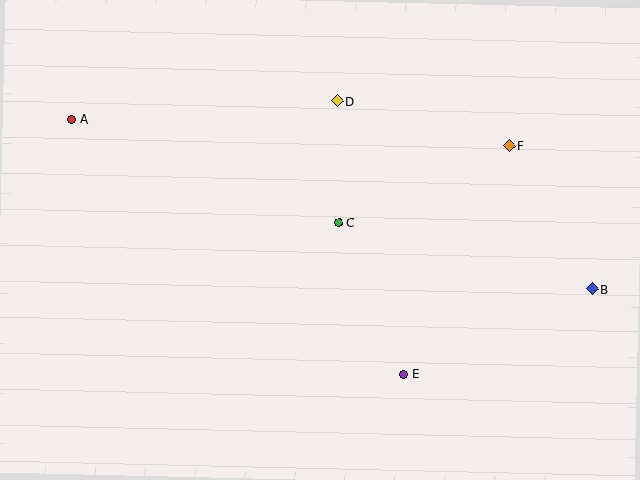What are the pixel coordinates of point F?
Point F is at (510, 145).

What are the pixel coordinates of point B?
Point B is at (592, 289).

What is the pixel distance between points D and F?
The distance between D and F is 178 pixels.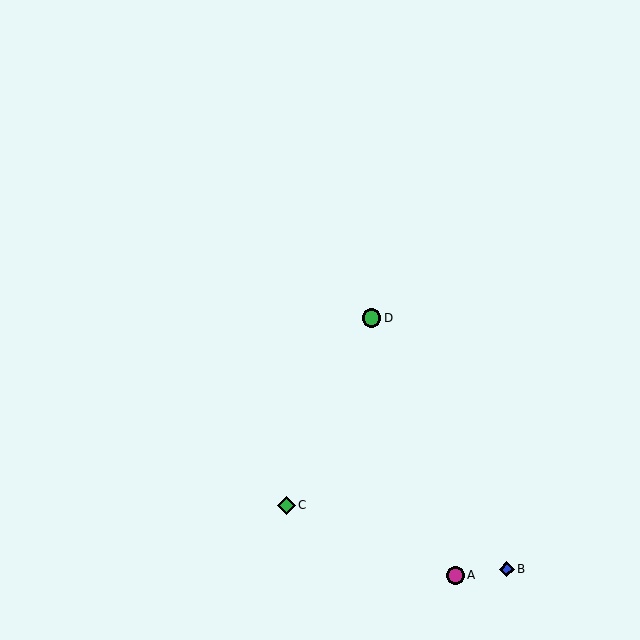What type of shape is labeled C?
Shape C is a green diamond.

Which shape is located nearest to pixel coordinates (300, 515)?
The green diamond (labeled C) at (286, 506) is nearest to that location.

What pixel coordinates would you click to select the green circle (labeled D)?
Click at (371, 318) to select the green circle D.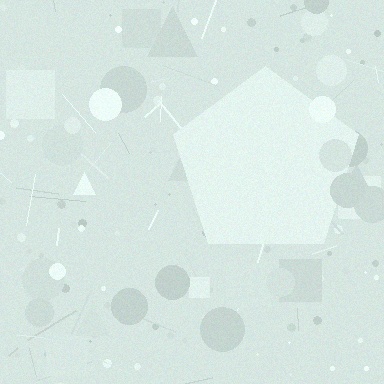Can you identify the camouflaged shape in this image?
The camouflaged shape is a pentagon.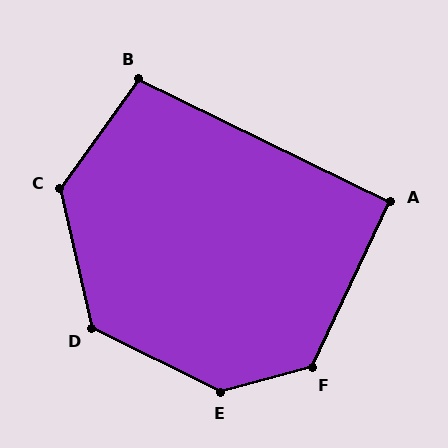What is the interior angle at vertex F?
Approximately 130 degrees (obtuse).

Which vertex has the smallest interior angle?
A, at approximately 91 degrees.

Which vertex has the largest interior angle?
E, at approximately 138 degrees.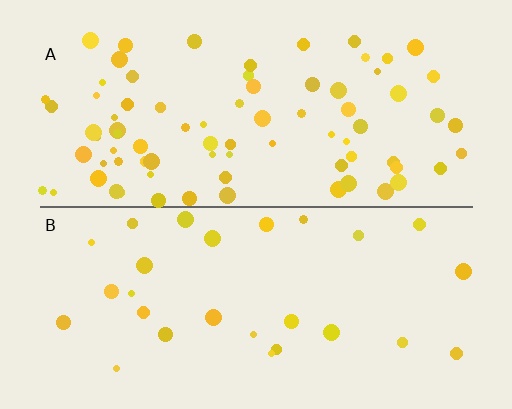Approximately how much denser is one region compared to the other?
Approximately 3.0× — region A over region B.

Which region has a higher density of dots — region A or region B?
A (the top).